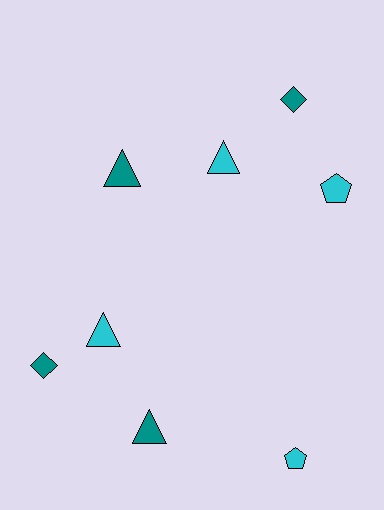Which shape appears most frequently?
Triangle, with 4 objects.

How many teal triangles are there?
There are 2 teal triangles.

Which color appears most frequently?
Cyan, with 4 objects.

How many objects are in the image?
There are 8 objects.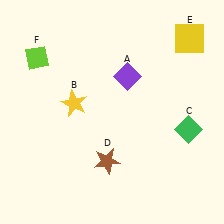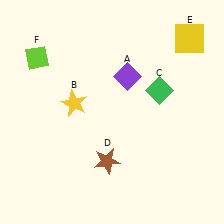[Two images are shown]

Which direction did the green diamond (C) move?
The green diamond (C) moved up.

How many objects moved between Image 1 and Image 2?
1 object moved between the two images.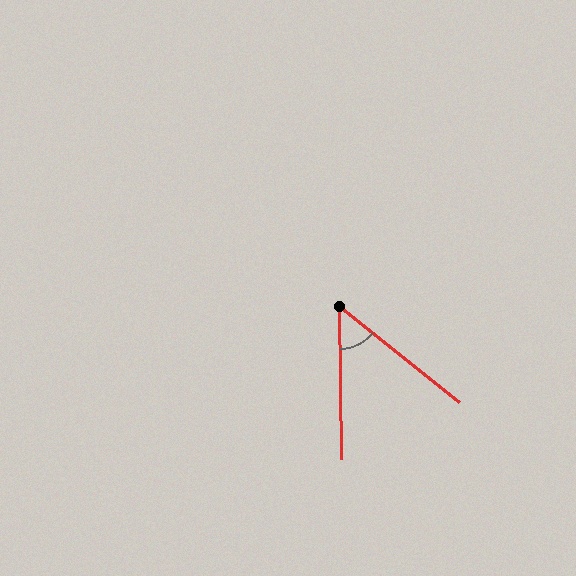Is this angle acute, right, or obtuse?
It is acute.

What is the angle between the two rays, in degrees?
Approximately 51 degrees.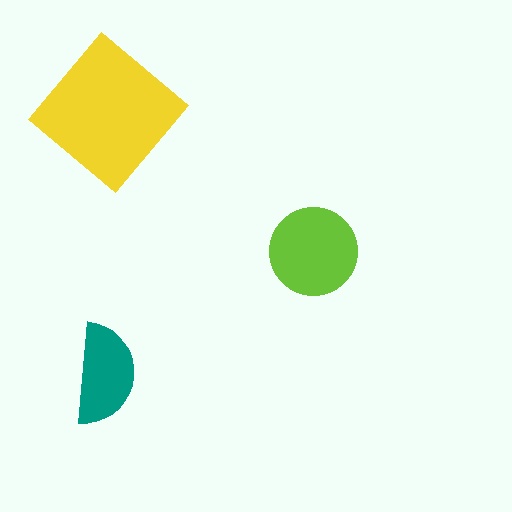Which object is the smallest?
The teal semicircle.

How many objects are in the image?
There are 3 objects in the image.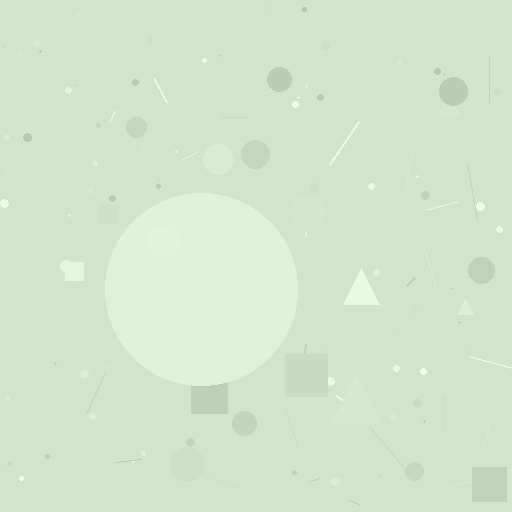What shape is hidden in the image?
A circle is hidden in the image.